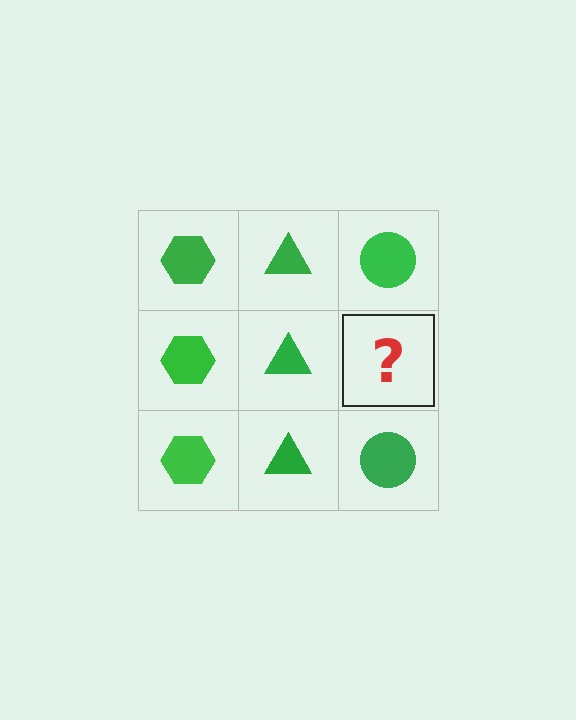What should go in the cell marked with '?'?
The missing cell should contain a green circle.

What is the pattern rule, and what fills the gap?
The rule is that each column has a consistent shape. The gap should be filled with a green circle.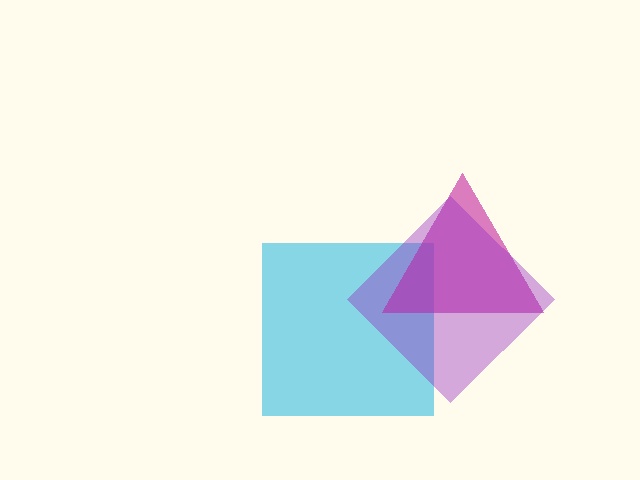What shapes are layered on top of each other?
The layered shapes are: a cyan square, a magenta triangle, a purple diamond.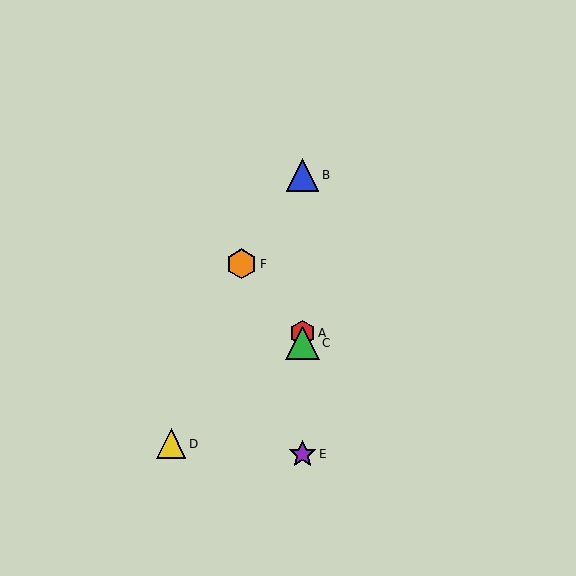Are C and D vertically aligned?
No, C is at x≈302 and D is at x≈171.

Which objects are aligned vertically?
Objects A, B, C, E are aligned vertically.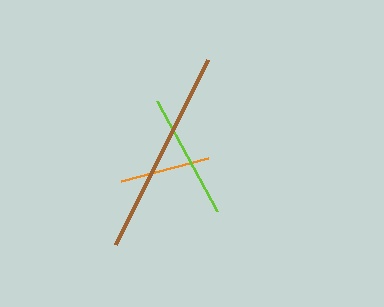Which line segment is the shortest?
The orange line is the shortest at approximately 90 pixels.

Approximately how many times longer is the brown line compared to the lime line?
The brown line is approximately 1.6 times the length of the lime line.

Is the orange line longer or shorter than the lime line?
The lime line is longer than the orange line.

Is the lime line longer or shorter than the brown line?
The brown line is longer than the lime line.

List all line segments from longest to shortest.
From longest to shortest: brown, lime, orange.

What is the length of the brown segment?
The brown segment is approximately 206 pixels long.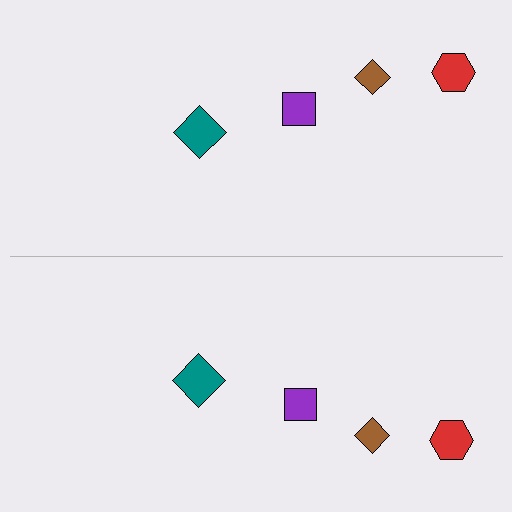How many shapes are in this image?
There are 8 shapes in this image.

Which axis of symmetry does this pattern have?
The pattern has a horizontal axis of symmetry running through the center of the image.